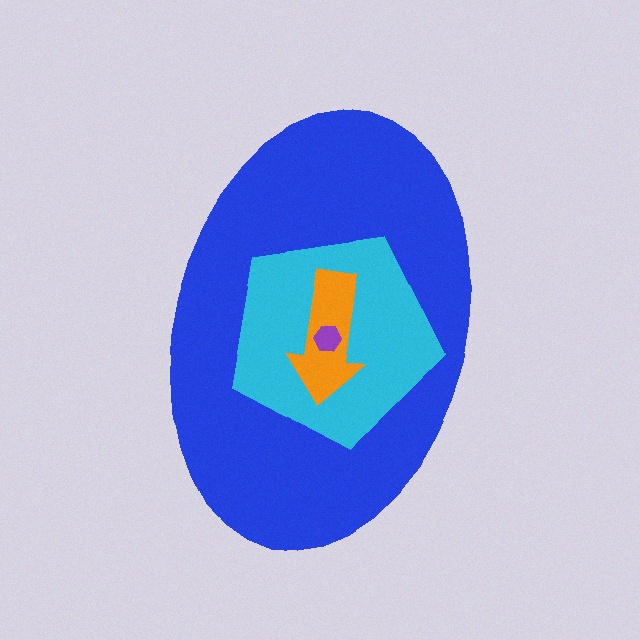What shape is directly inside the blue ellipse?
The cyan pentagon.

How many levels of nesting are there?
4.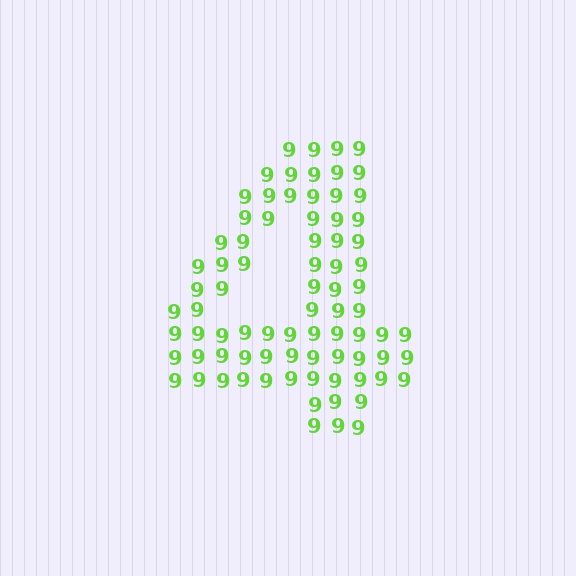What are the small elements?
The small elements are digit 9's.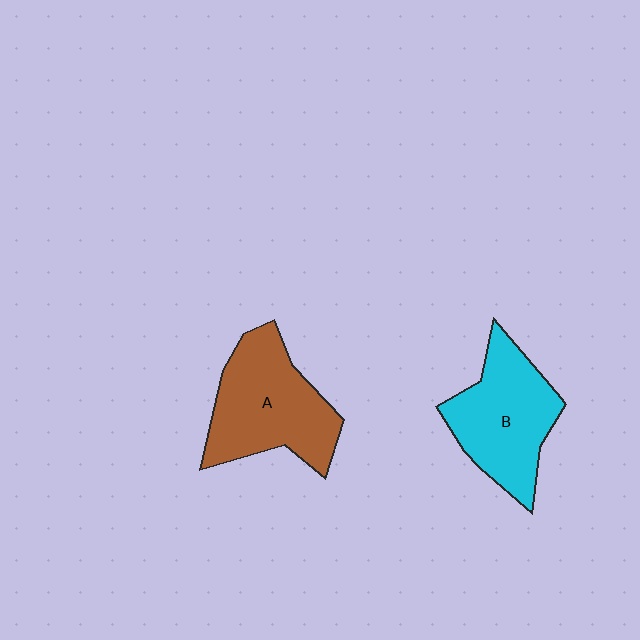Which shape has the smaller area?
Shape B (cyan).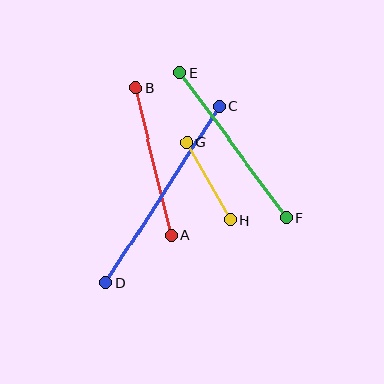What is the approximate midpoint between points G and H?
The midpoint is at approximately (208, 181) pixels.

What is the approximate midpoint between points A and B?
The midpoint is at approximately (153, 162) pixels.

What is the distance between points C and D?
The distance is approximately 210 pixels.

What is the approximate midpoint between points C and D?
The midpoint is at approximately (163, 195) pixels.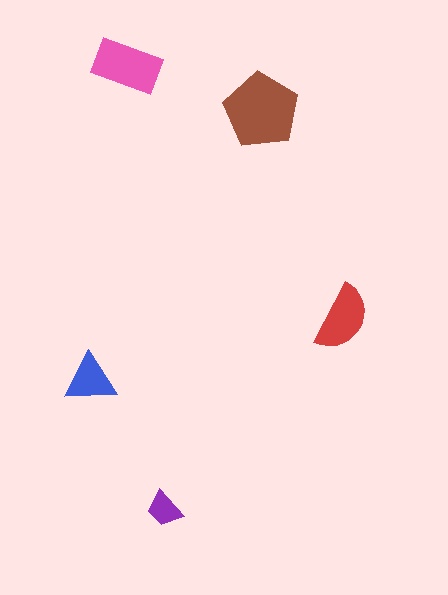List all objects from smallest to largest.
The purple trapezoid, the blue triangle, the red semicircle, the pink rectangle, the brown pentagon.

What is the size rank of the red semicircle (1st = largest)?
3rd.